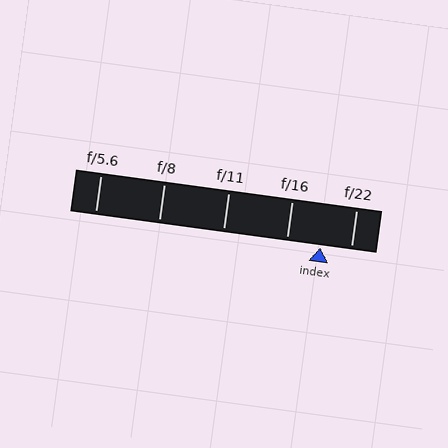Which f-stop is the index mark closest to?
The index mark is closest to f/22.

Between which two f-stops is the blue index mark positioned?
The index mark is between f/16 and f/22.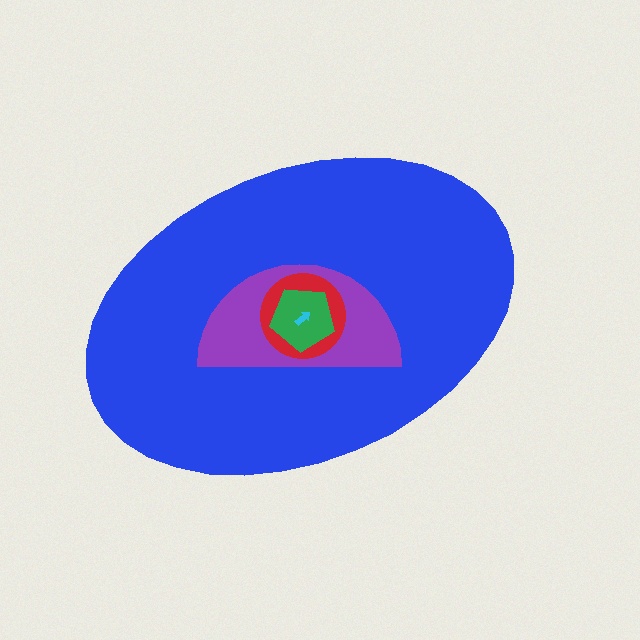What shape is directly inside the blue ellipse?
The purple semicircle.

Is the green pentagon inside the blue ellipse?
Yes.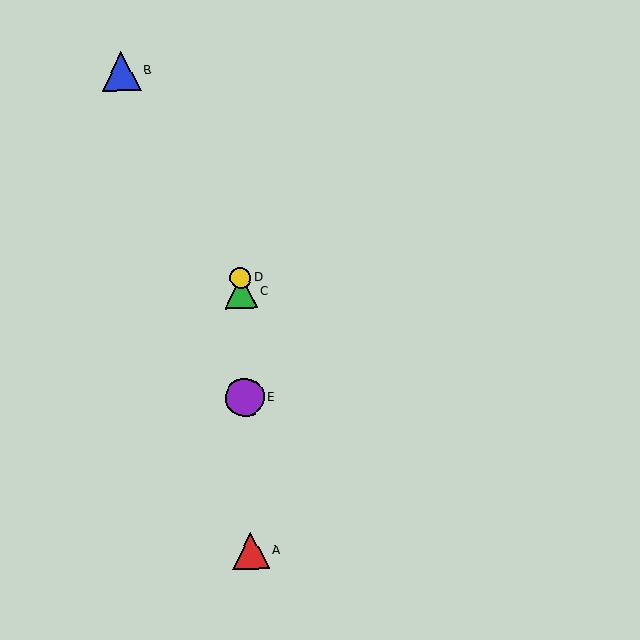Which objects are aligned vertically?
Objects A, C, D, E are aligned vertically.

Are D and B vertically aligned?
No, D is at x≈240 and B is at x≈121.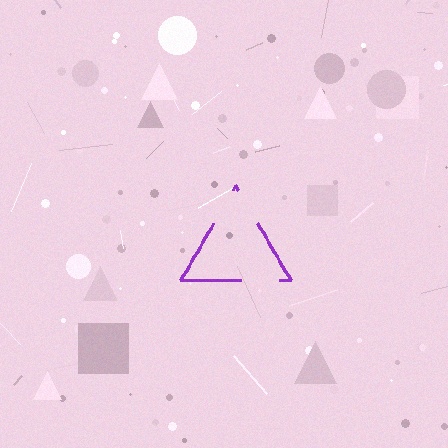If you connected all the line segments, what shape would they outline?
They would outline a triangle.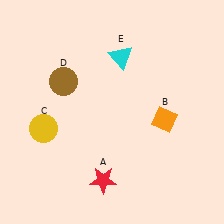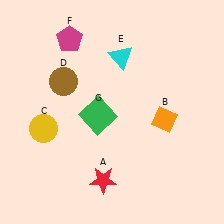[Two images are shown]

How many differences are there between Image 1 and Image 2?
There are 2 differences between the two images.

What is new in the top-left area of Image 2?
A magenta pentagon (F) was added in the top-left area of Image 2.